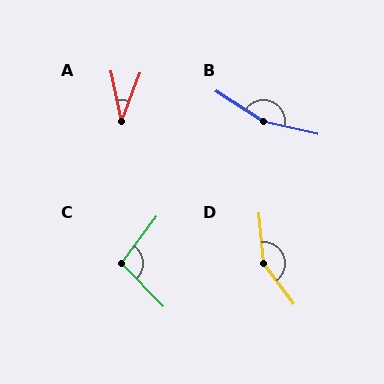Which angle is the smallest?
A, at approximately 33 degrees.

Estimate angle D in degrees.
Approximately 148 degrees.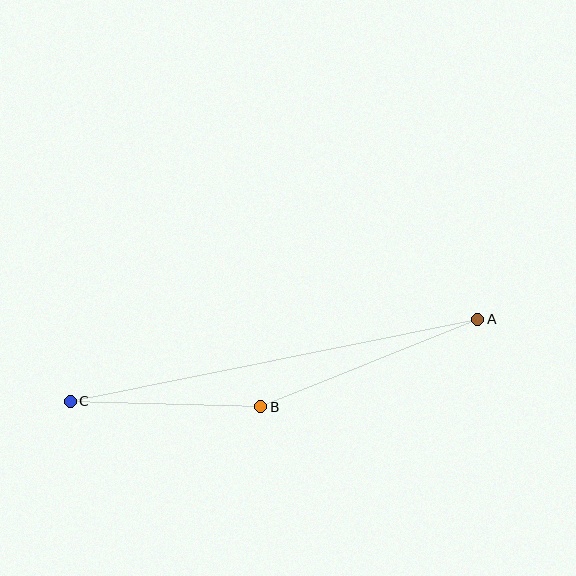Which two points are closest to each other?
Points B and C are closest to each other.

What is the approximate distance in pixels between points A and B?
The distance between A and B is approximately 234 pixels.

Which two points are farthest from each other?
Points A and C are farthest from each other.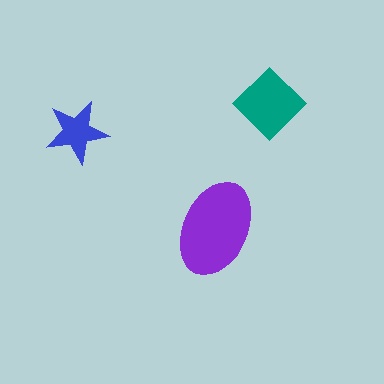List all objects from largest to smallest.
The purple ellipse, the teal diamond, the blue star.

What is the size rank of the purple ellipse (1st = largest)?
1st.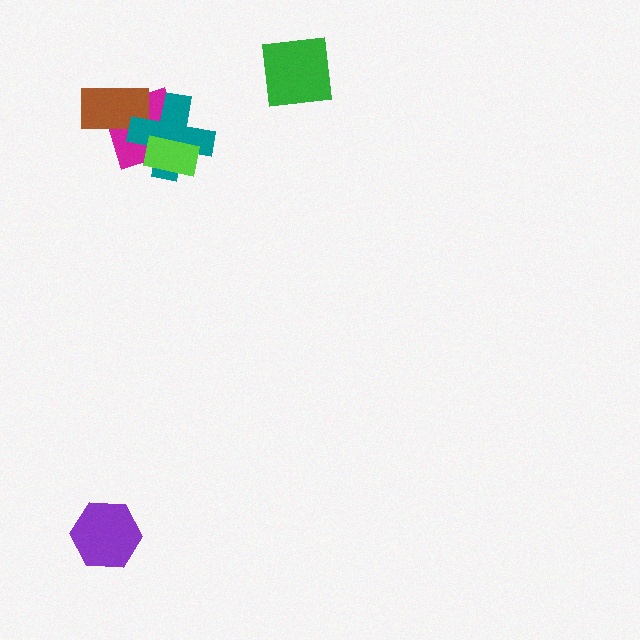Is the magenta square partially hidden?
Yes, it is partially covered by another shape.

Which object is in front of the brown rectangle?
The teal cross is in front of the brown rectangle.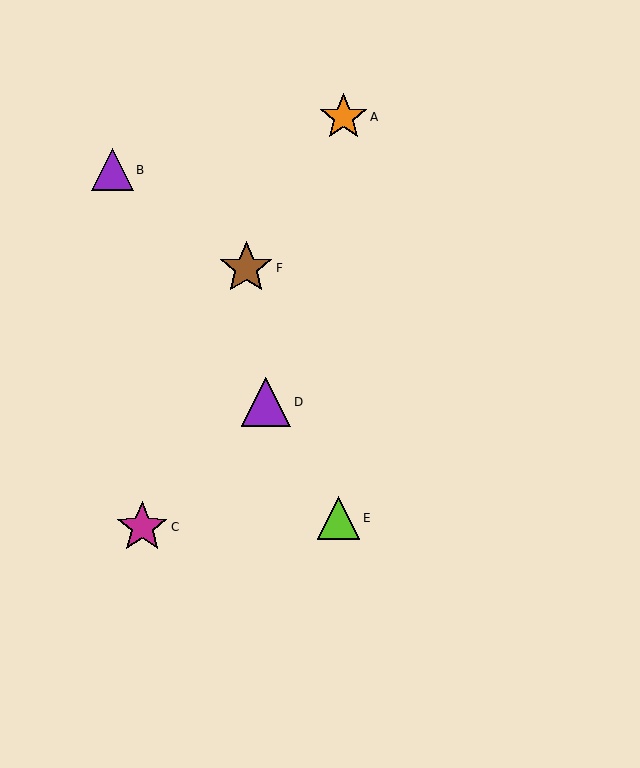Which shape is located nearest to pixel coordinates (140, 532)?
The magenta star (labeled C) at (142, 527) is nearest to that location.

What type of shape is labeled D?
Shape D is a purple triangle.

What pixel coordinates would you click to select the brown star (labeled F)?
Click at (246, 268) to select the brown star F.